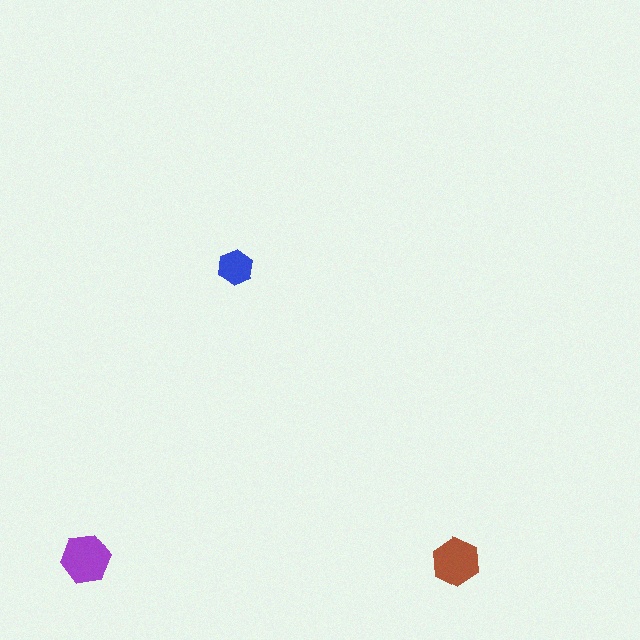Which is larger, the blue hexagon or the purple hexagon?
The purple one.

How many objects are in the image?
There are 3 objects in the image.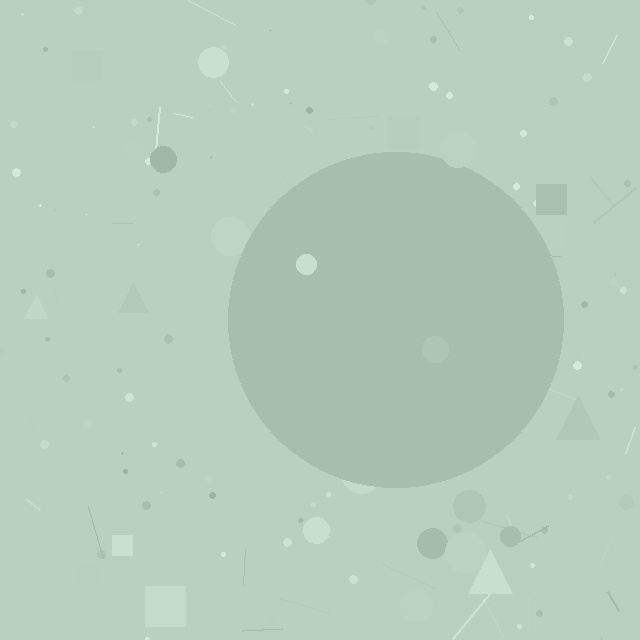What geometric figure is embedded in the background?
A circle is embedded in the background.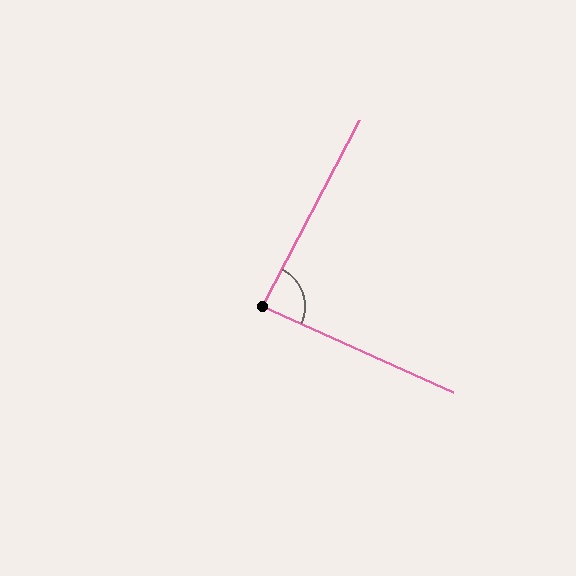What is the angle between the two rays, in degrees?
Approximately 87 degrees.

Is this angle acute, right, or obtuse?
It is approximately a right angle.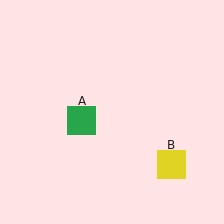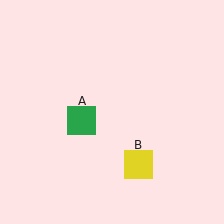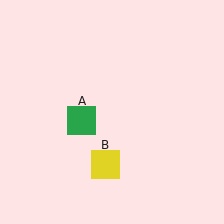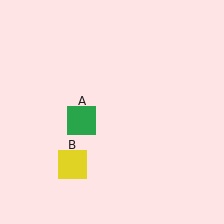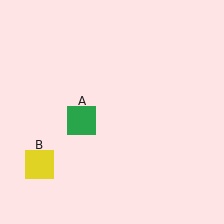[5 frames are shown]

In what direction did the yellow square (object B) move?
The yellow square (object B) moved left.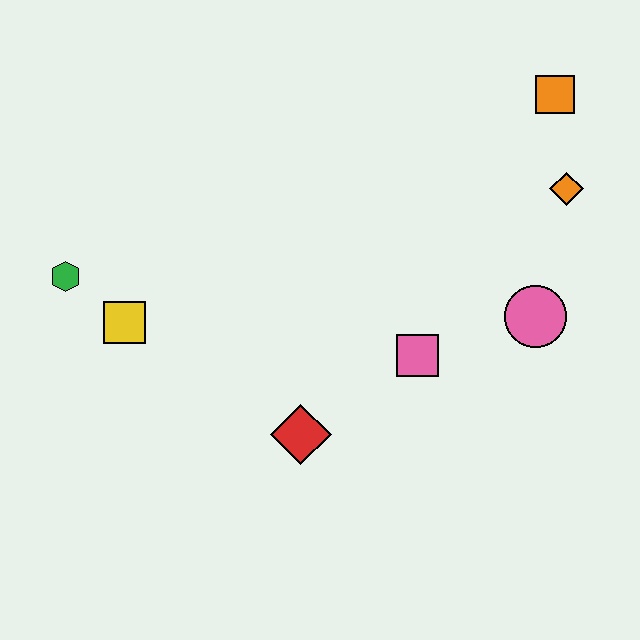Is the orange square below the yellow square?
No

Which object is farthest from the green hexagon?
The orange square is farthest from the green hexagon.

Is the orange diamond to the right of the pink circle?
Yes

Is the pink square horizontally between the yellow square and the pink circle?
Yes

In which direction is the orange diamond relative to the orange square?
The orange diamond is below the orange square.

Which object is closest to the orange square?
The orange diamond is closest to the orange square.